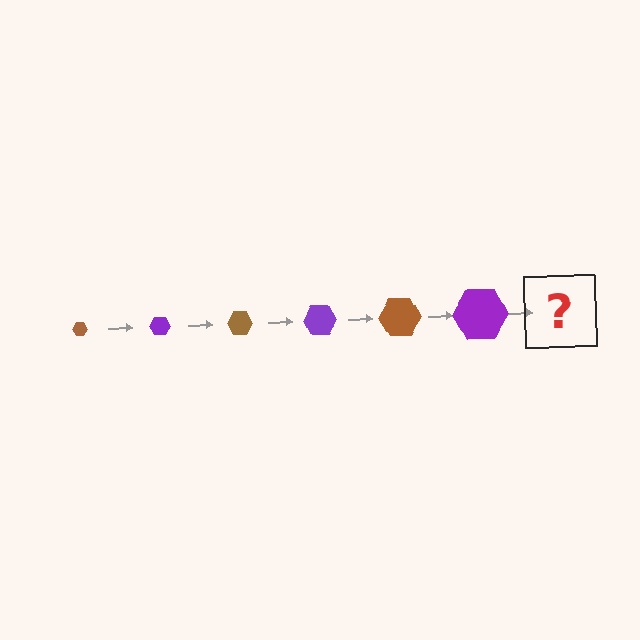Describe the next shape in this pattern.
It should be a brown hexagon, larger than the previous one.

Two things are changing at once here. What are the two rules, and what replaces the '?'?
The two rules are that the hexagon grows larger each step and the color cycles through brown and purple. The '?' should be a brown hexagon, larger than the previous one.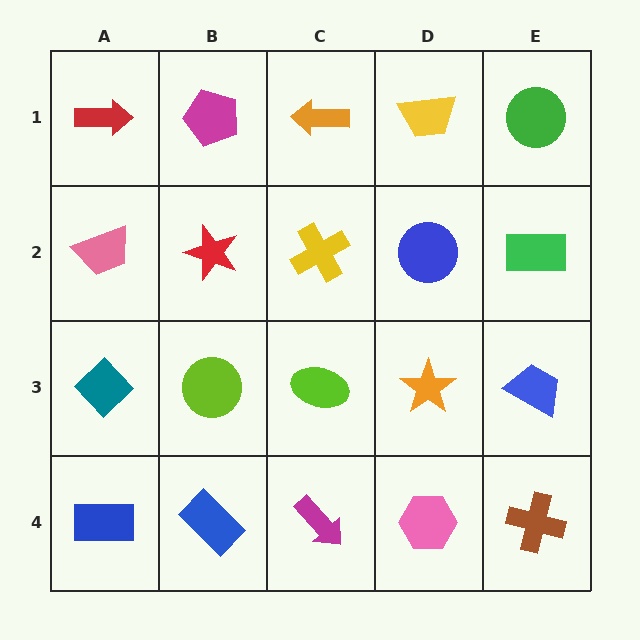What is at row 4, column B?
A blue rectangle.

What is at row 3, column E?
A blue trapezoid.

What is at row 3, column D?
An orange star.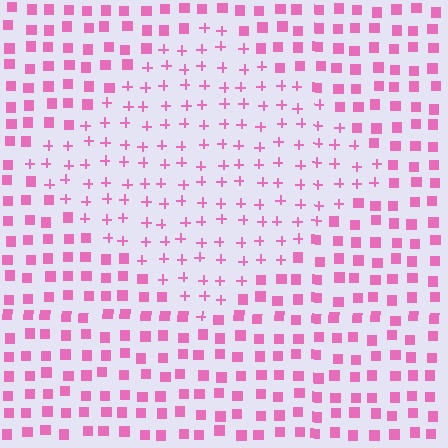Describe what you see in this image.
The image is filled with small pink elements arranged in a uniform grid. A diamond-shaped region contains plus signs, while the surrounding area contains squares. The boundary is defined purely by the change in element shape.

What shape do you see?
I see a diamond.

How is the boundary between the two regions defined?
The boundary is defined by a change in element shape: plus signs inside vs. squares outside. All elements share the same color and spacing.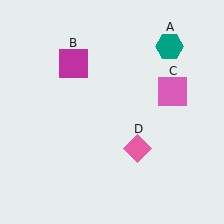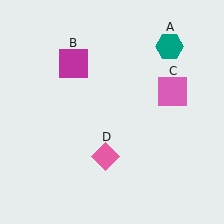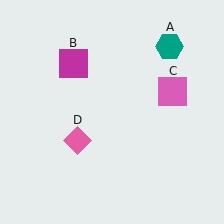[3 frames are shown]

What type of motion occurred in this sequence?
The pink diamond (object D) rotated clockwise around the center of the scene.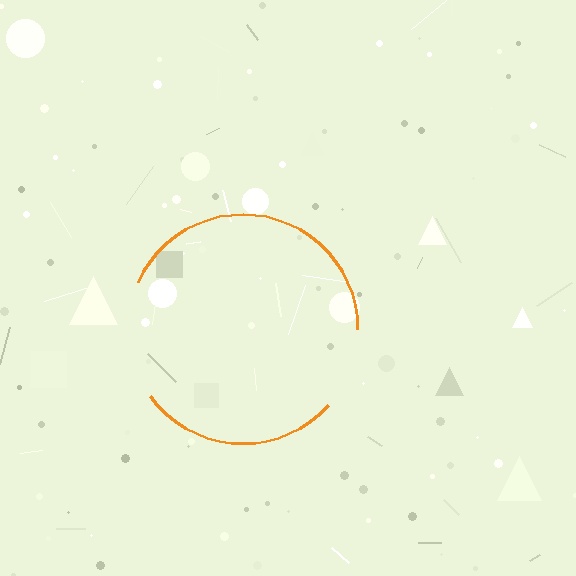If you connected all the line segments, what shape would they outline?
They would outline a circle.